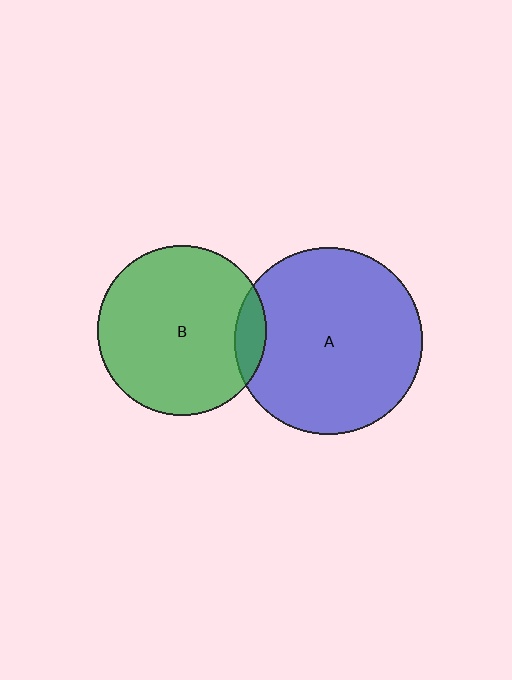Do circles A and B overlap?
Yes.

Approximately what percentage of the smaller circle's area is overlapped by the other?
Approximately 10%.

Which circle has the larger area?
Circle A (blue).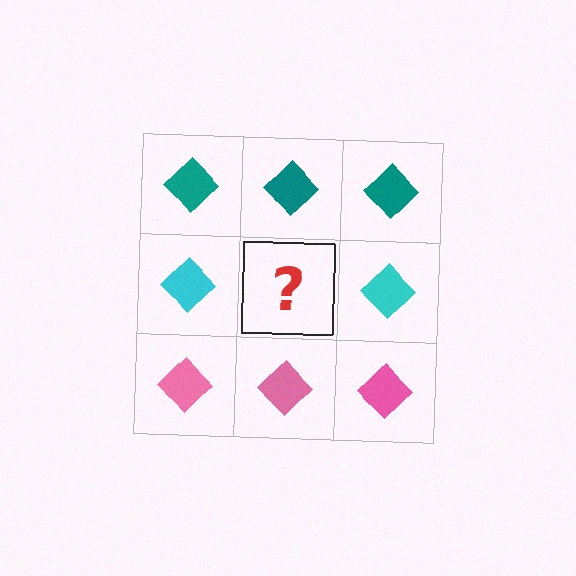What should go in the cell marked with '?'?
The missing cell should contain a cyan diamond.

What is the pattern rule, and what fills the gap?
The rule is that each row has a consistent color. The gap should be filled with a cyan diamond.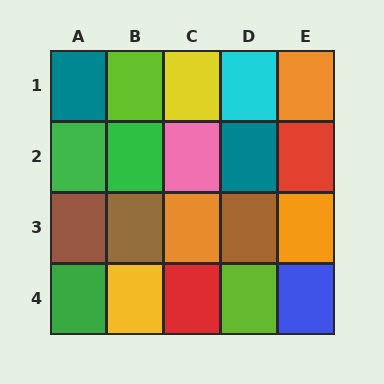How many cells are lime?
2 cells are lime.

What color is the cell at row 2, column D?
Teal.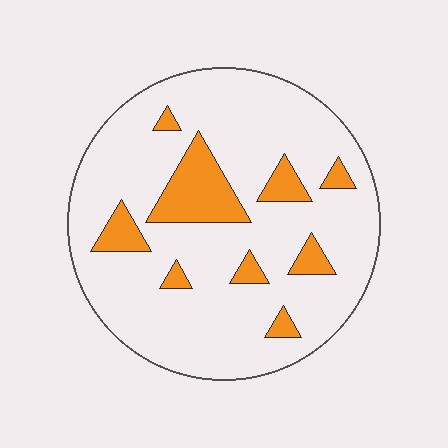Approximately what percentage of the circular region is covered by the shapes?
Approximately 15%.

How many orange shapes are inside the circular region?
9.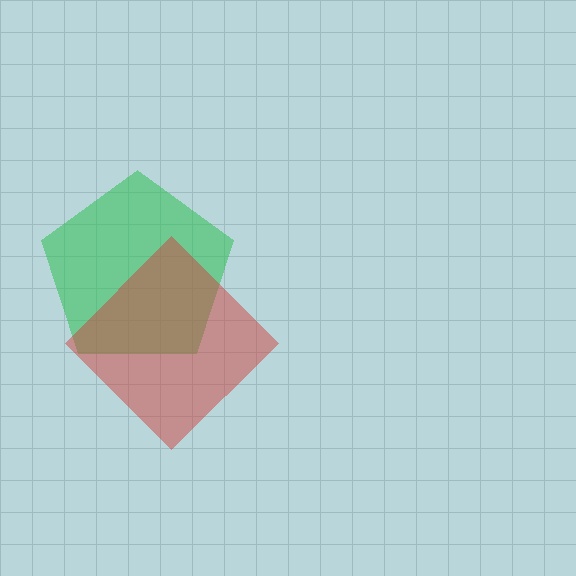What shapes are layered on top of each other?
The layered shapes are: a green pentagon, a red diamond.